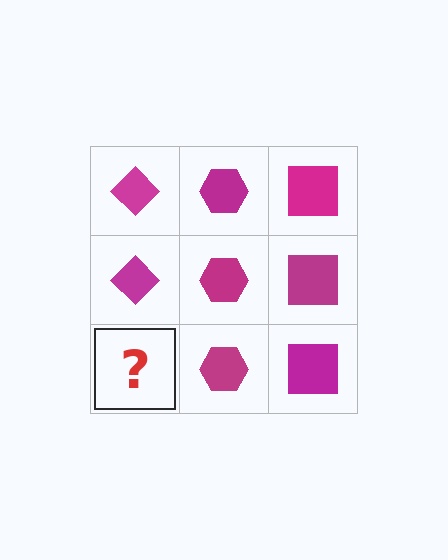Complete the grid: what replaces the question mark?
The question mark should be replaced with a magenta diamond.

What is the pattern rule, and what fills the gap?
The rule is that each column has a consistent shape. The gap should be filled with a magenta diamond.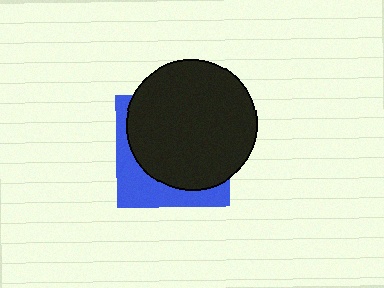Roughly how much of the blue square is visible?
A small part of it is visible (roughly 31%).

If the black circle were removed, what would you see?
You would see the complete blue square.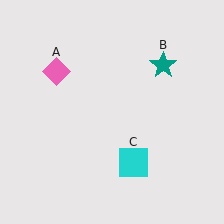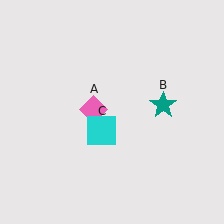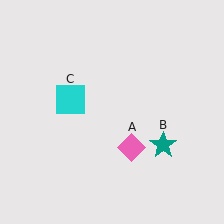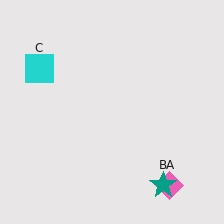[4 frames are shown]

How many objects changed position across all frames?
3 objects changed position: pink diamond (object A), teal star (object B), cyan square (object C).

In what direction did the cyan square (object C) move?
The cyan square (object C) moved up and to the left.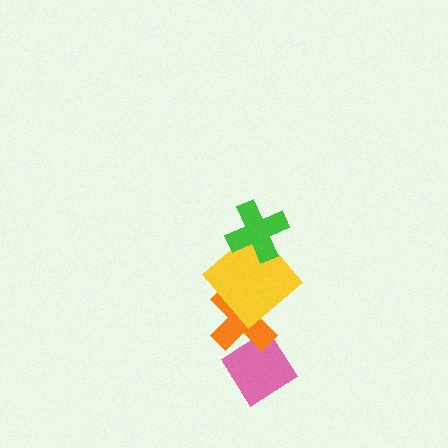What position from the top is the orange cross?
The orange cross is 3rd from the top.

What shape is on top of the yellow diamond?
The green cross is on top of the yellow diamond.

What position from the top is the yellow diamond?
The yellow diamond is 2nd from the top.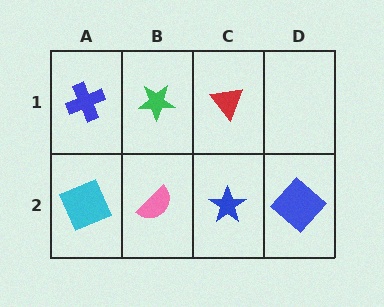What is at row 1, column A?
A blue cross.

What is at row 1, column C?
A red triangle.